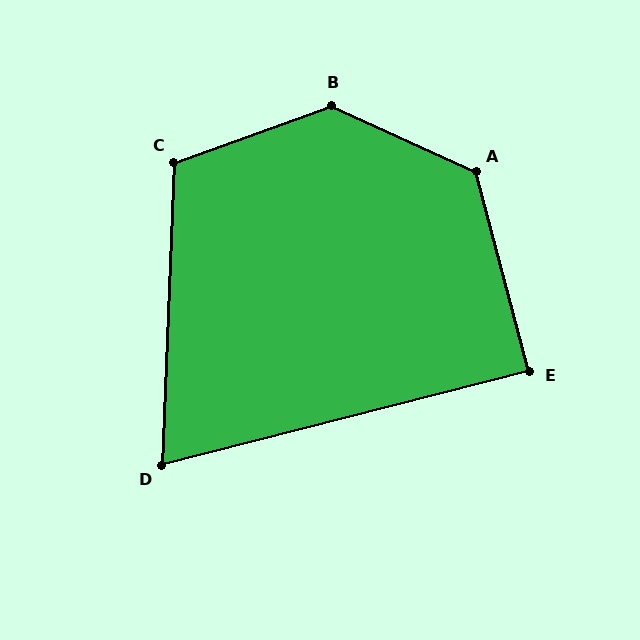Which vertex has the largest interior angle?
B, at approximately 135 degrees.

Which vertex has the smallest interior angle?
D, at approximately 73 degrees.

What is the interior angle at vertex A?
Approximately 130 degrees (obtuse).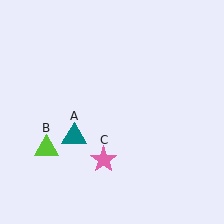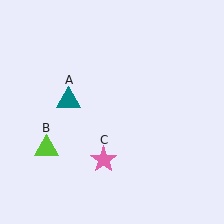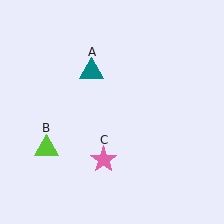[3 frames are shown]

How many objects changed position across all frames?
1 object changed position: teal triangle (object A).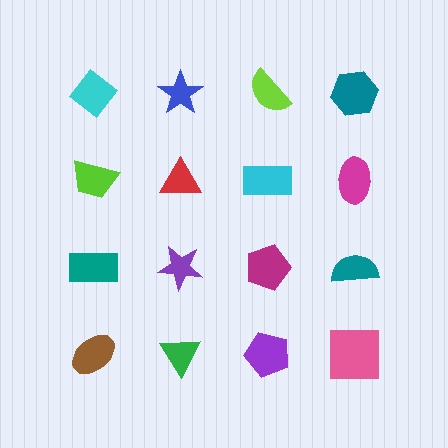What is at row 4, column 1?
A brown ellipse.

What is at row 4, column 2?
A green triangle.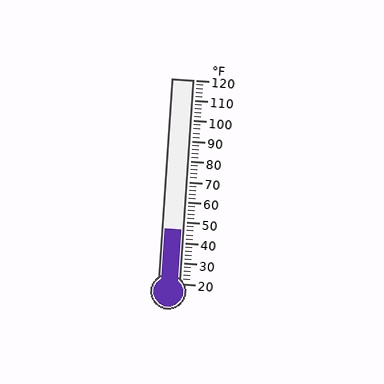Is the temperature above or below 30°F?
The temperature is above 30°F.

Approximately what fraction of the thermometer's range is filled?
The thermometer is filled to approximately 25% of its range.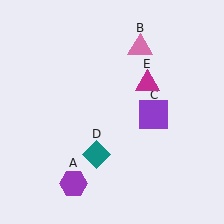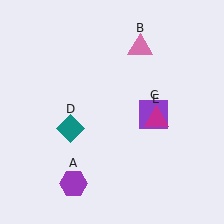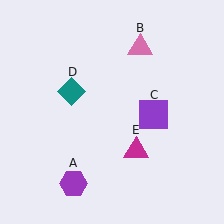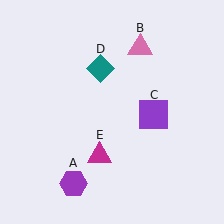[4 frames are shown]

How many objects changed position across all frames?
2 objects changed position: teal diamond (object D), magenta triangle (object E).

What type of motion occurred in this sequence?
The teal diamond (object D), magenta triangle (object E) rotated clockwise around the center of the scene.